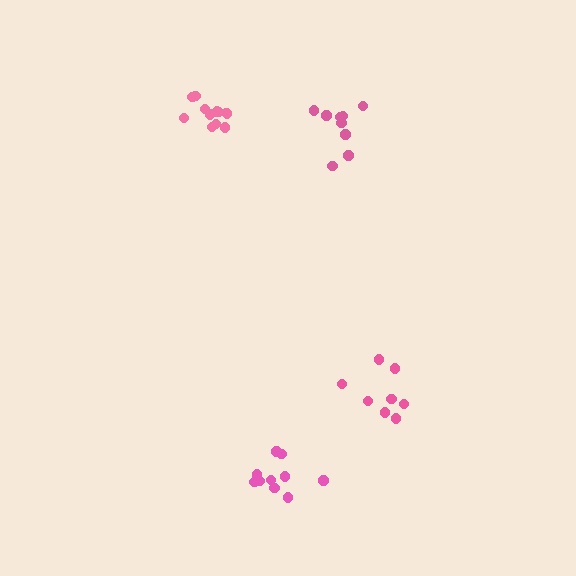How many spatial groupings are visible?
There are 4 spatial groupings.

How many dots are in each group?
Group 1: 12 dots, Group 2: 10 dots, Group 3: 8 dots, Group 4: 9 dots (39 total).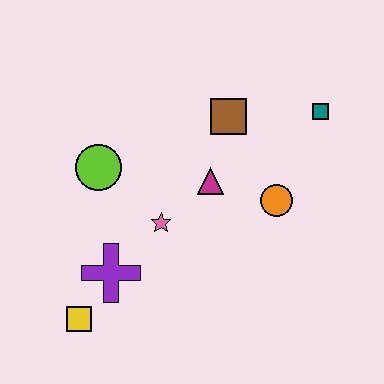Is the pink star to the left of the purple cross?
No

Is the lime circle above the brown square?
No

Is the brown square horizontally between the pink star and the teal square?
Yes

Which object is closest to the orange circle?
The magenta triangle is closest to the orange circle.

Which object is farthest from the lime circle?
The teal square is farthest from the lime circle.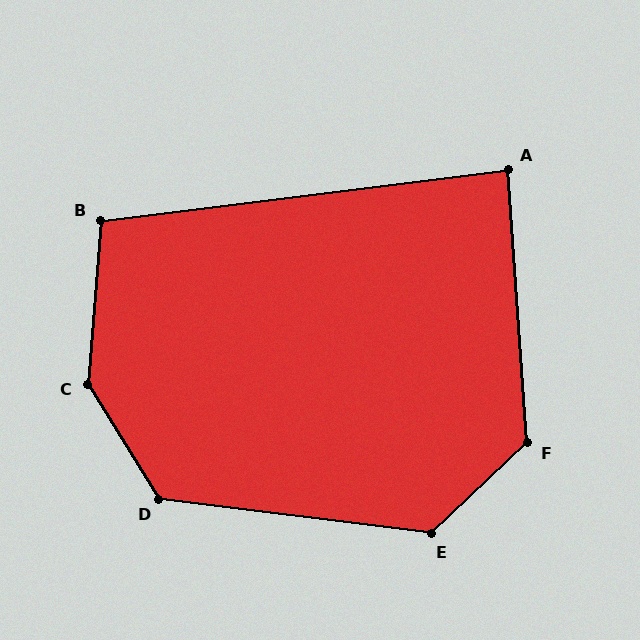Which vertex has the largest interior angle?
C, at approximately 144 degrees.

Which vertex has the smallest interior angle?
A, at approximately 87 degrees.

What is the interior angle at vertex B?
Approximately 102 degrees (obtuse).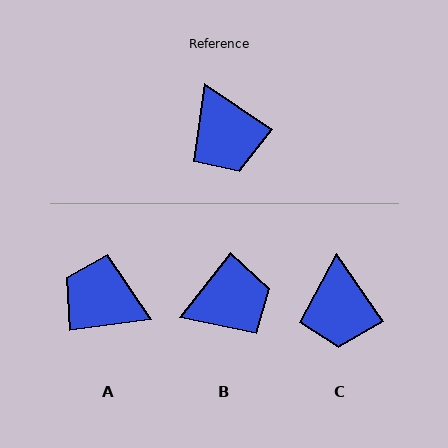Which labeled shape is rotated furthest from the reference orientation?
A, about 139 degrees away.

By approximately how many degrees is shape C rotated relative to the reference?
Approximately 21 degrees clockwise.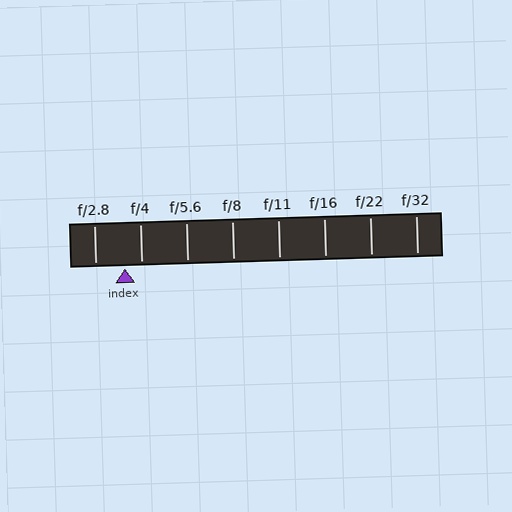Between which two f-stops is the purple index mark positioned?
The index mark is between f/2.8 and f/4.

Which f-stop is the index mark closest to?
The index mark is closest to f/4.